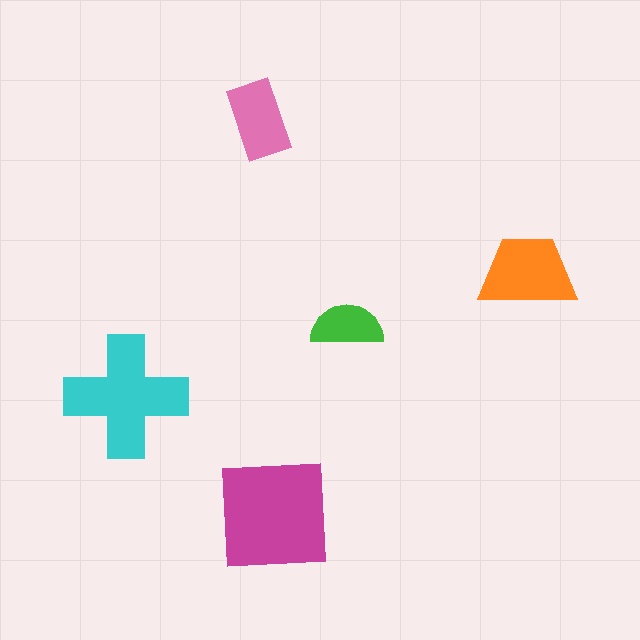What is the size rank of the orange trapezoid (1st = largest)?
3rd.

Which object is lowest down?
The magenta square is bottommost.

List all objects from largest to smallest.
The magenta square, the cyan cross, the orange trapezoid, the pink rectangle, the green semicircle.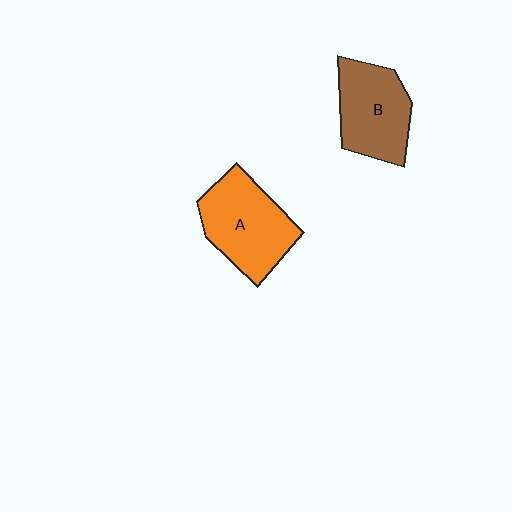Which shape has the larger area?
Shape A (orange).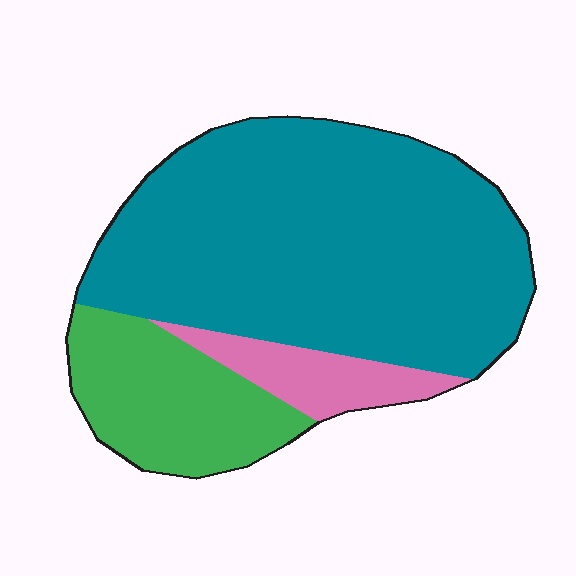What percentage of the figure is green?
Green takes up less than a quarter of the figure.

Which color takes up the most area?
Teal, at roughly 70%.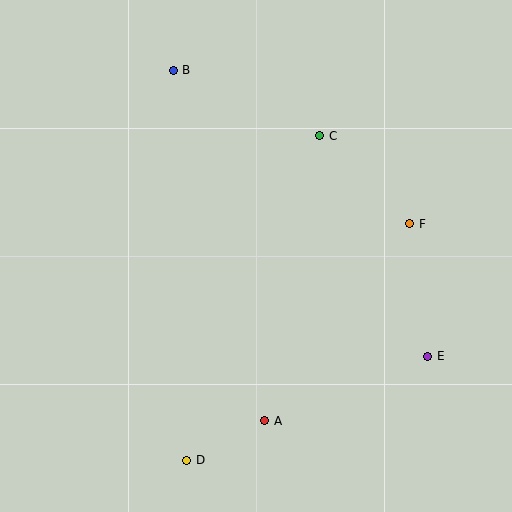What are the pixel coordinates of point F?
Point F is at (410, 224).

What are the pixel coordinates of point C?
Point C is at (320, 136).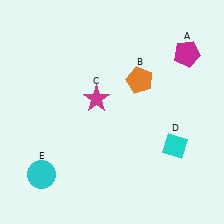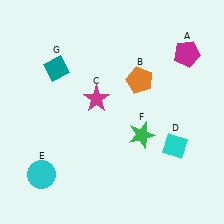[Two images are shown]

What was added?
A green star (F), a teal diamond (G) were added in Image 2.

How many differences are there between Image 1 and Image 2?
There are 2 differences between the two images.